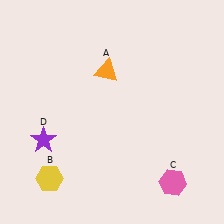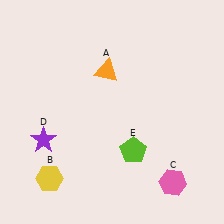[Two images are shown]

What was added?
A lime pentagon (E) was added in Image 2.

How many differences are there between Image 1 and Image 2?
There is 1 difference between the two images.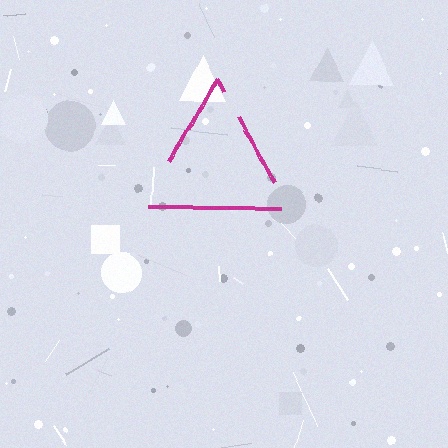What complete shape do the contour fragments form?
The contour fragments form a triangle.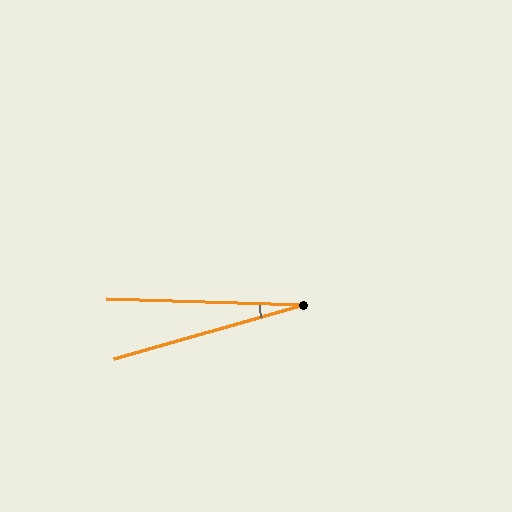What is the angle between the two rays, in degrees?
Approximately 18 degrees.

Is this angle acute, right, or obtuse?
It is acute.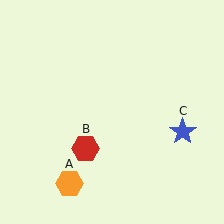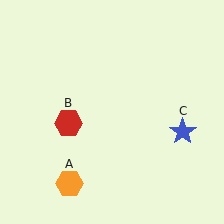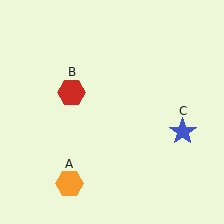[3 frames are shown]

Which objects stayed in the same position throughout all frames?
Orange hexagon (object A) and blue star (object C) remained stationary.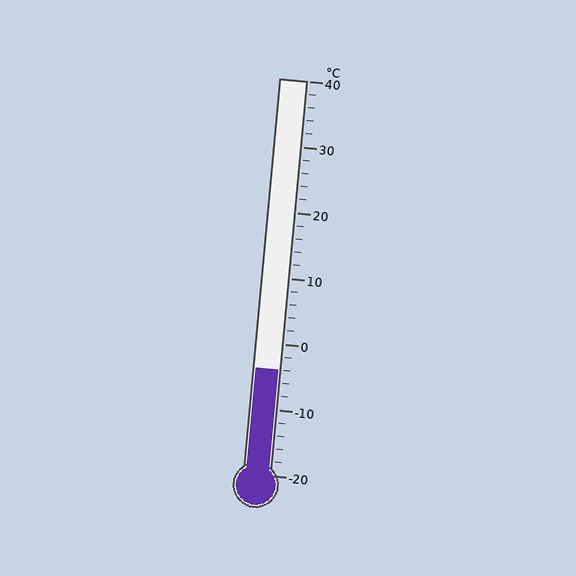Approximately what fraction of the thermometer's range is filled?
The thermometer is filled to approximately 25% of its range.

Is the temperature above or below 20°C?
The temperature is below 20°C.